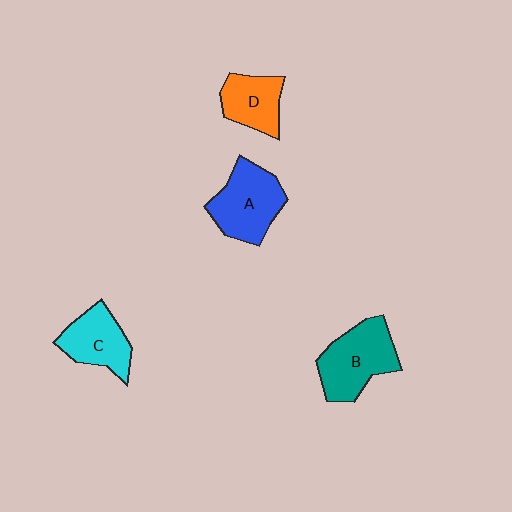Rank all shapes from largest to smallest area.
From largest to smallest: B (teal), A (blue), C (cyan), D (orange).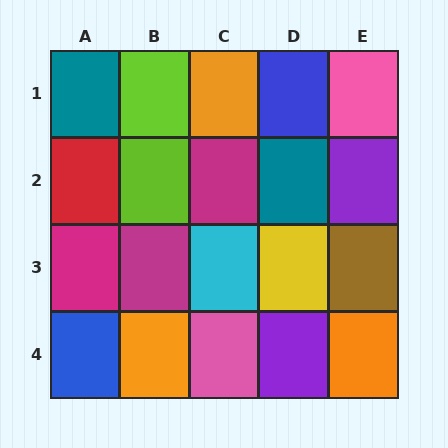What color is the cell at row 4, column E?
Orange.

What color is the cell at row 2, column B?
Lime.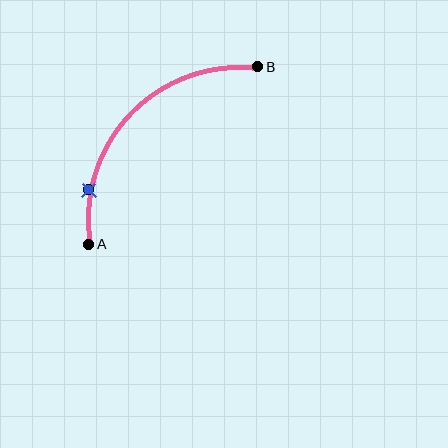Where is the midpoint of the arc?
The arc midpoint is the point on the curve farthest from the straight line joining A and B. It sits above and to the left of that line.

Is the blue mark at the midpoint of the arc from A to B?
No. The blue mark lies on the arc but is closer to endpoint A. The arc midpoint would be at the point on the curve equidistant along the arc from both A and B.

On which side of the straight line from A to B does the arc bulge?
The arc bulges above and to the left of the straight line connecting A and B.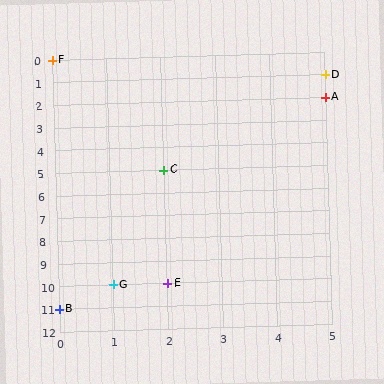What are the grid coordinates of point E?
Point E is at grid coordinates (2, 10).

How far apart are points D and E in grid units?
Points D and E are 3 columns and 9 rows apart (about 9.5 grid units diagonally).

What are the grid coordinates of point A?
Point A is at grid coordinates (5, 2).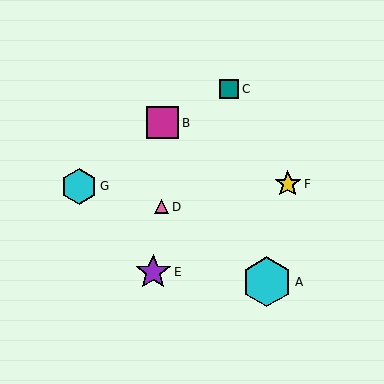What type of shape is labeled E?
Shape E is a purple star.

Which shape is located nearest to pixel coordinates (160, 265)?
The purple star (labeled E) at (153, 272) is nearest to that location.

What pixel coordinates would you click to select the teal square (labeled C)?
Click at (229, 89) to select the teal square C.